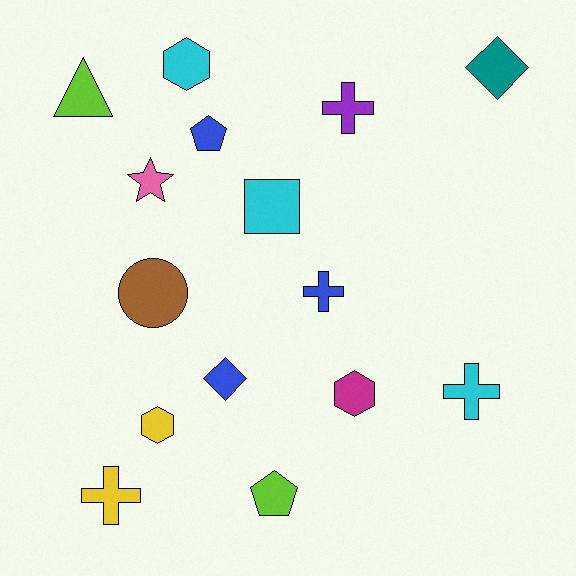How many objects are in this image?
There are 15 objects.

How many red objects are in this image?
There are no red objects.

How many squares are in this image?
There is 1 square.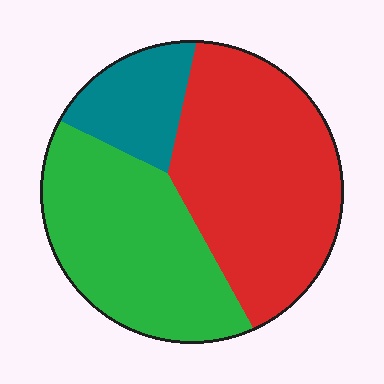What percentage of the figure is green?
Green takes up between a third and a half of the figure.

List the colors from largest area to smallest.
From largest to smallest: red, green, teal.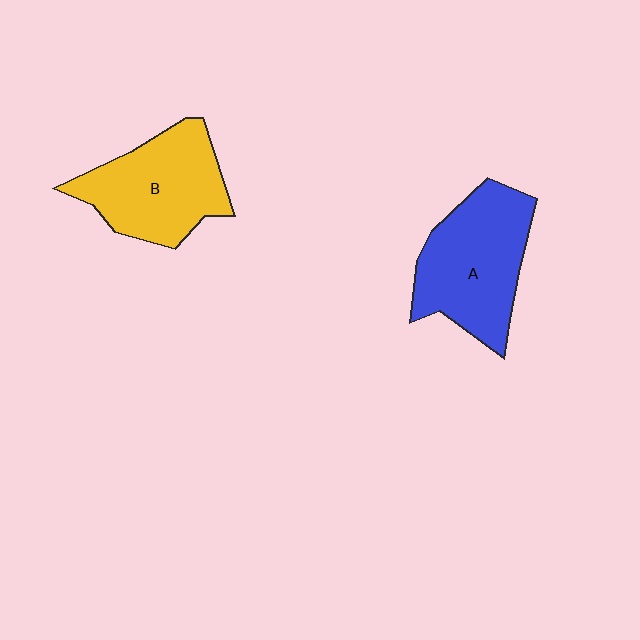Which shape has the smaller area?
Shape B (yellow).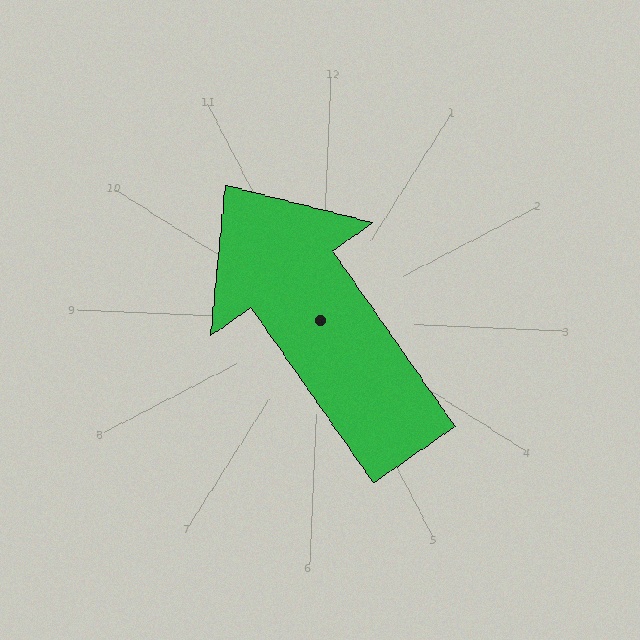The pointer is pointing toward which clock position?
Roughly 11 o'clock.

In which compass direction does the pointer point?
Northwest.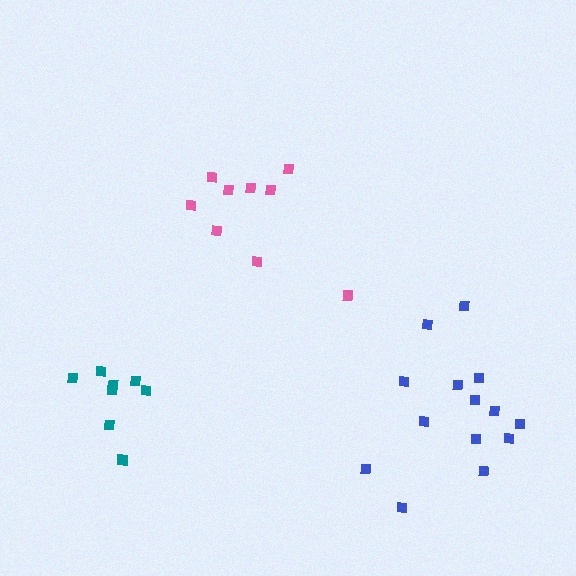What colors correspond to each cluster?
The clusters are colored: blue, pink, teal.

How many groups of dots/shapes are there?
There are 3 groups.